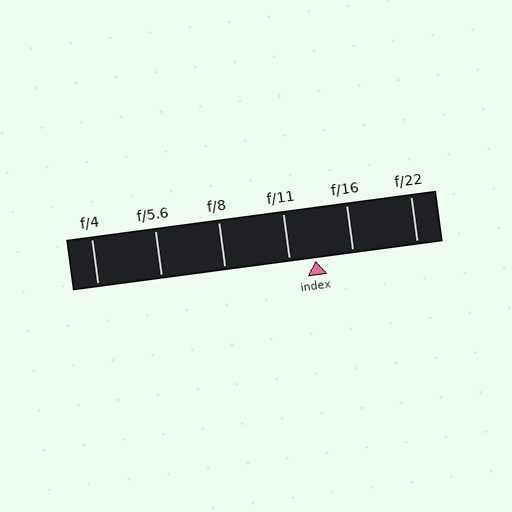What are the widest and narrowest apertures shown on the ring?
The widest aperture shown is f/4 and the narrowest is f/22.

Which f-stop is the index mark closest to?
The index mark is closest to f/11.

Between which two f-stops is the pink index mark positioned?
The index mark is between f/11 and f/16.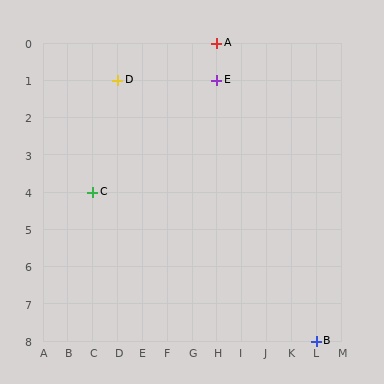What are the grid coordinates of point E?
Point E is at grid coordinates (H, 1).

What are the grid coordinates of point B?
Point B is at grid coordinates (L, 8).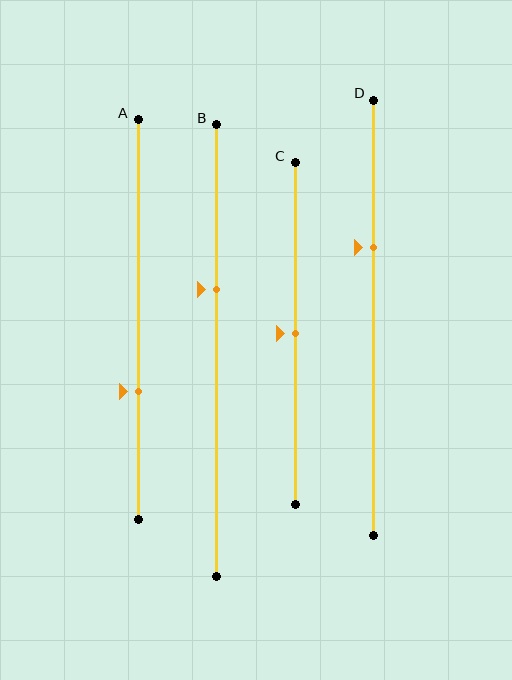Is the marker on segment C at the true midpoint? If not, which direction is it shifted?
Yes, the marker on segment C is at the true midpoint.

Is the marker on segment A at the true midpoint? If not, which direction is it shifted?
No, the marker on segment A is shifted downward by about 18% of the segment length.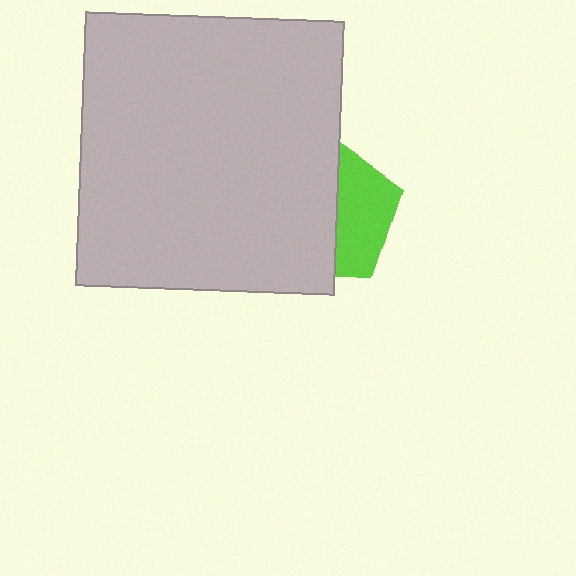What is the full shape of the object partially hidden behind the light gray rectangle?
The partially hidden object is a lime pentagon.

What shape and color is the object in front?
The object in front is a light gray rectangle.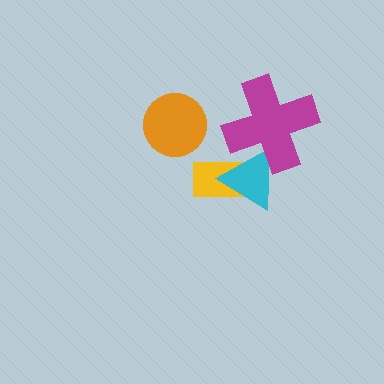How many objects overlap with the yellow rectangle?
1 object overlaps with the yellow rectangle.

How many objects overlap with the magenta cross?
1 object overlaps with the magenta cross.